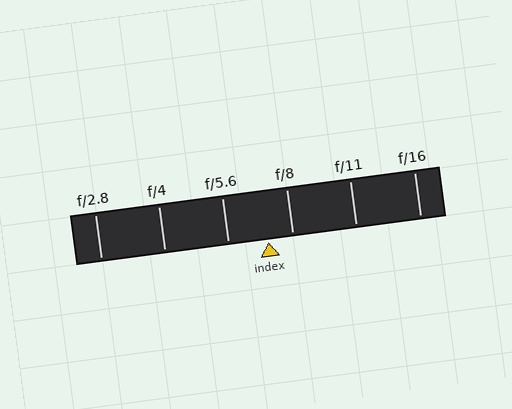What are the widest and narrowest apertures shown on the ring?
The widest aperture shown is f/2.8 and the narrowest is f/16.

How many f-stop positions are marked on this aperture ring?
There are 6 f-stop positions marked.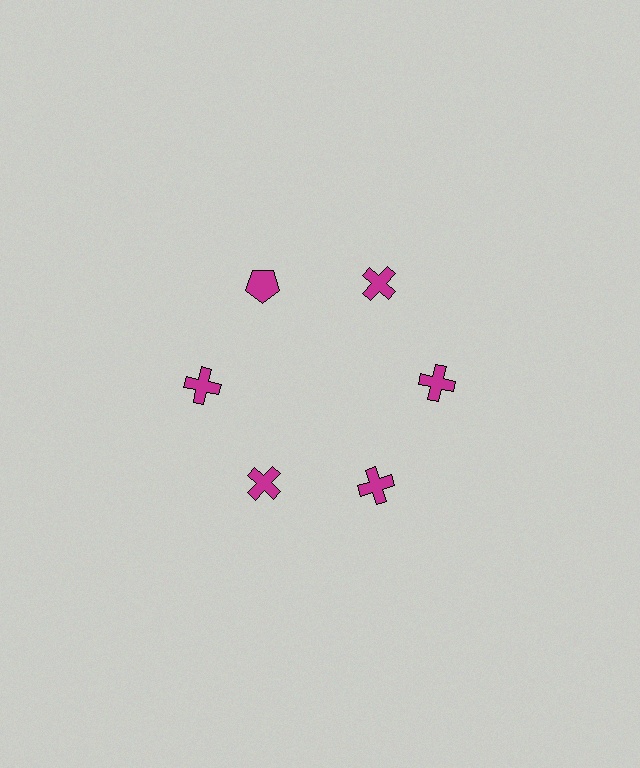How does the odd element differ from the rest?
It has a different shape: pentagon instead of cross.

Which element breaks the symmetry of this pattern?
The magenta pentagon at roughly the 11 o'clock position breaks the symmetry. All other shapes are magenta crosses.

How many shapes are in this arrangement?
There are 6 shapes arranged in a ring pattern.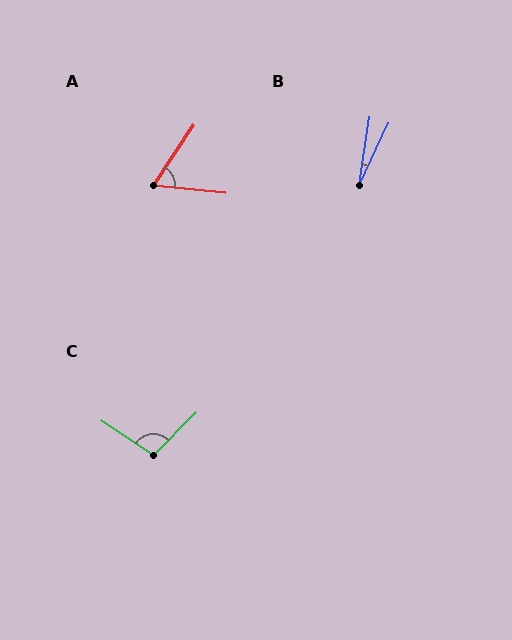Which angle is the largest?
C, at approximately 101 degrees.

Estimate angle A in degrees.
Approximately 62 degrees.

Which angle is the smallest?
B, at approximately 16 degrees.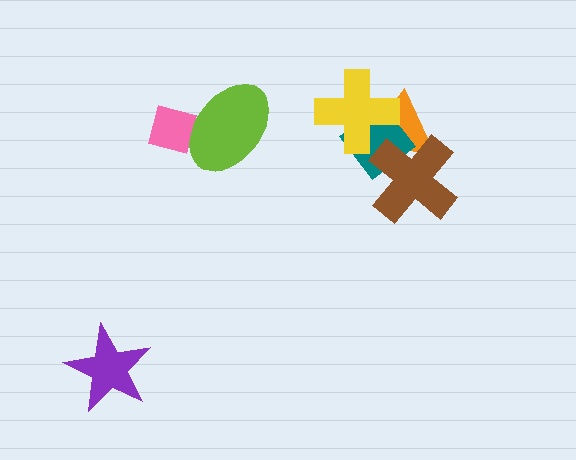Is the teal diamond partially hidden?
Yes, it is partially covered by another shape.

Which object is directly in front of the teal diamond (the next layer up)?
The brown cross is directly in front of the teal diamond.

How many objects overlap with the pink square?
1 object overlaps with the pink square.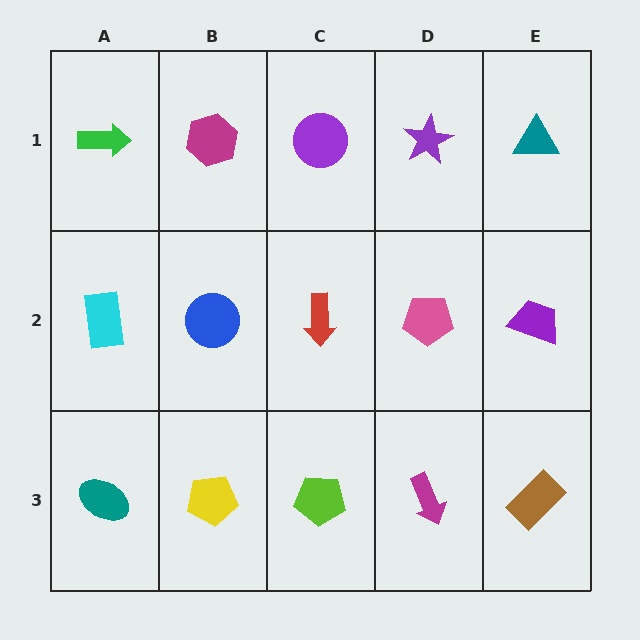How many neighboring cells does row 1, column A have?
2.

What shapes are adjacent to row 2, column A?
A green arrow (row 1, column A), a teal ellipse (row 3, column A), a blue circle (row 2, column B).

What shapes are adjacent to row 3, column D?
A pink pentagon (row 2, column D), a lime pentagon (row 3, column C), a brown rectangle (row 3, column E).